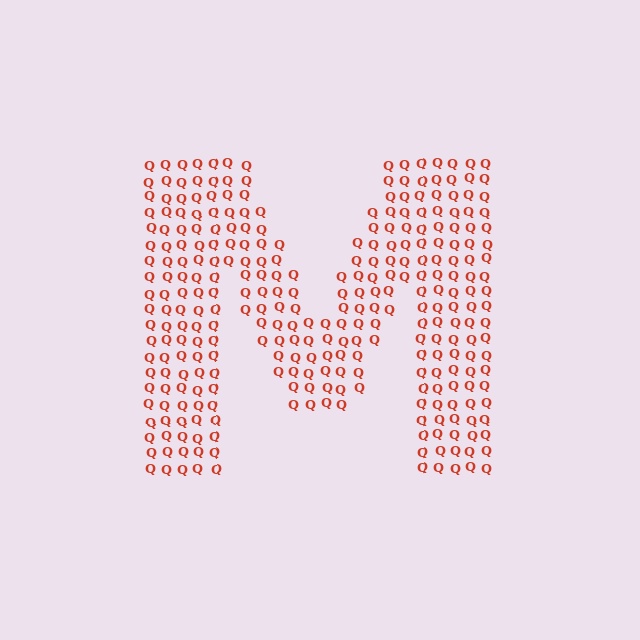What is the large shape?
The large shape is the letter M.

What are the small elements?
The small elements are letter Q's.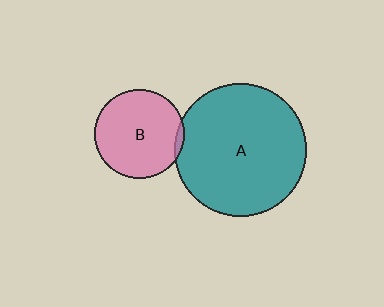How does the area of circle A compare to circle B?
Approximately 2.2 times.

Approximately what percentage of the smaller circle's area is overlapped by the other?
Approximately 5%.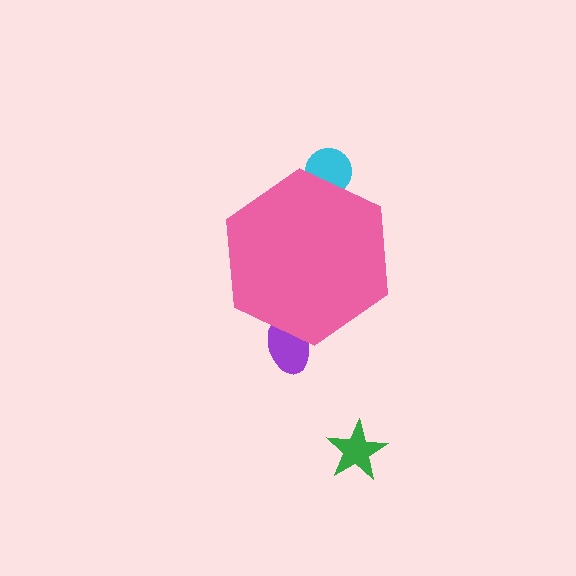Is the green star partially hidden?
No, the green star is fully visible.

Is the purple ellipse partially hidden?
Yes, the purple ellipse is partially hidden behind the pink hexagon.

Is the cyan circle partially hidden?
Yes, the cyan circle is partially hidden behind the pink hexagon.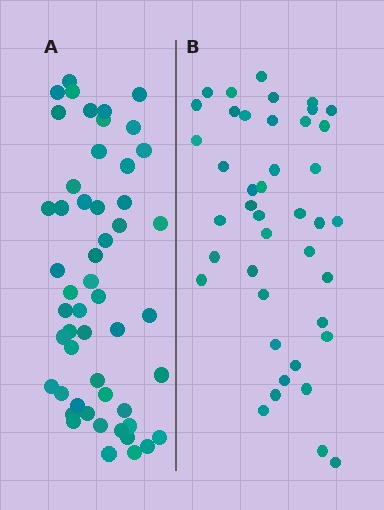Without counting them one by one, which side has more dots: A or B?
Region A (the left region) has more dots.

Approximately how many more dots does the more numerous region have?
Region A has roughly 10 or so more dots than region B.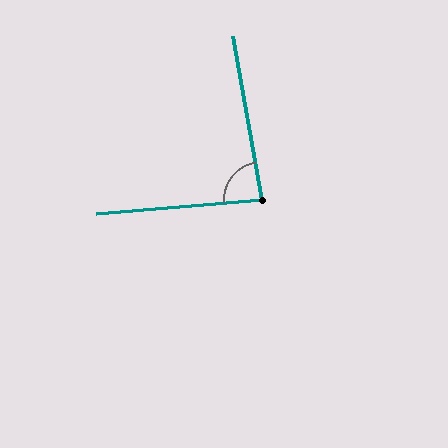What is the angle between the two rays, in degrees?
Approximately 85 degrees.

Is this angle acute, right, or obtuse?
It is approximately a right angle.